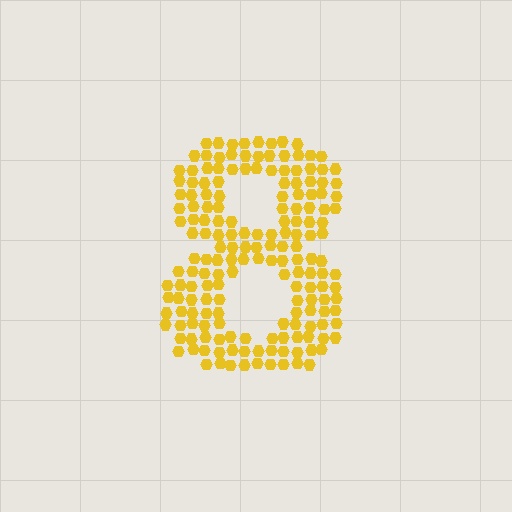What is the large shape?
The large shape is the digit 8.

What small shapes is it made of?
It is made of small hexagons.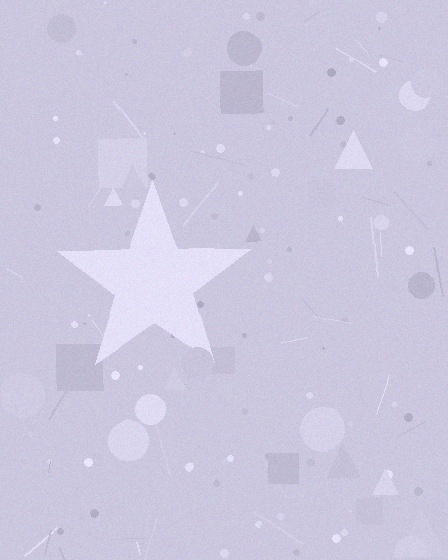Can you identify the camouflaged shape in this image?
The camouflaged shape is a star.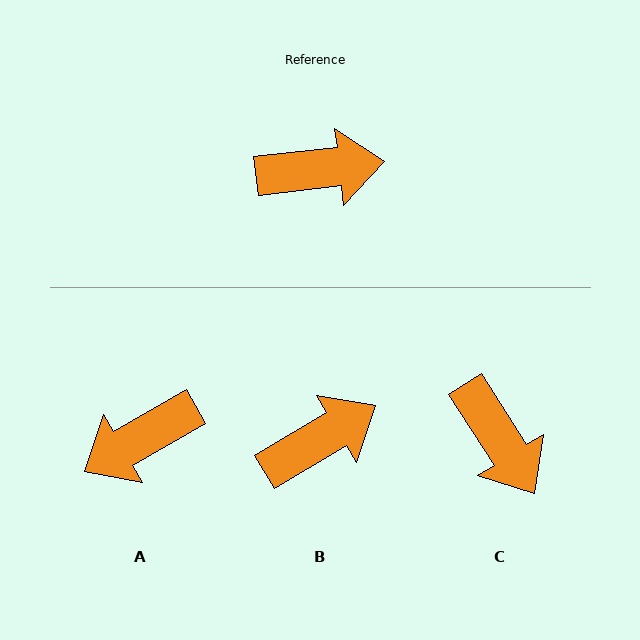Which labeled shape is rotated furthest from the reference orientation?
A, about 157 degrees away.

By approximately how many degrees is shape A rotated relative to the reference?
Approximately 157 degrees clockwise.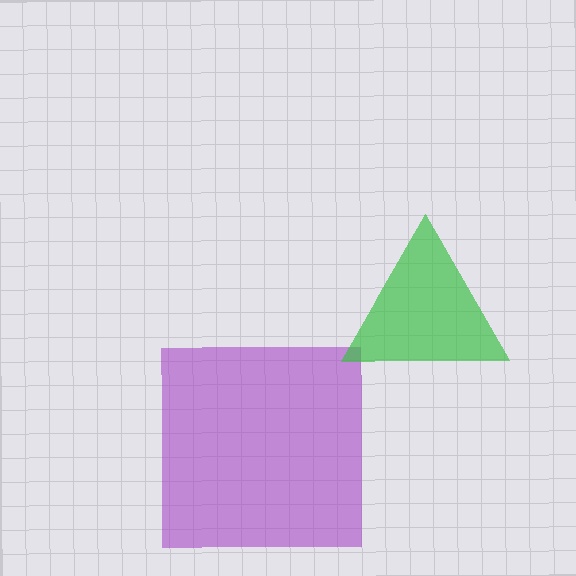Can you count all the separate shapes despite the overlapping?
Yes, there are 2 separate shapes.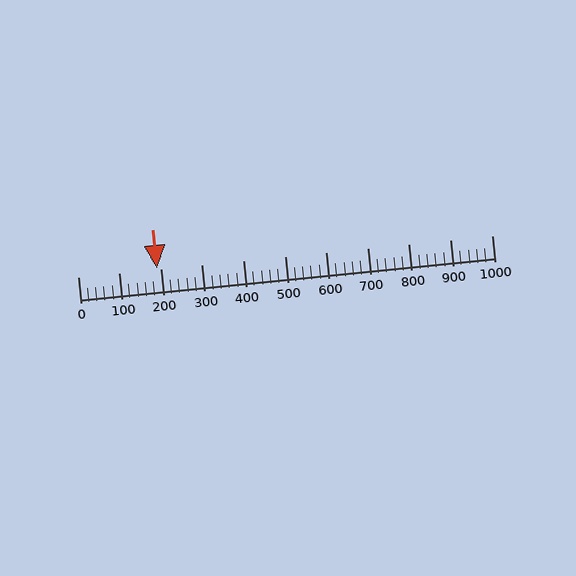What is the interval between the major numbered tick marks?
The major tick marks are spaced 100 units apart.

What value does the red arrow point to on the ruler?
The red arrow points to approximately 192.